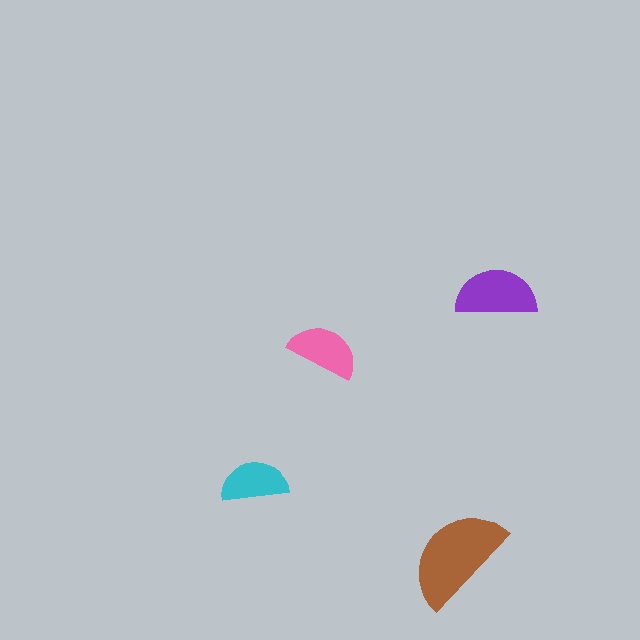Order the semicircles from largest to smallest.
the brown one, the purple one, the pink one, the cyan one.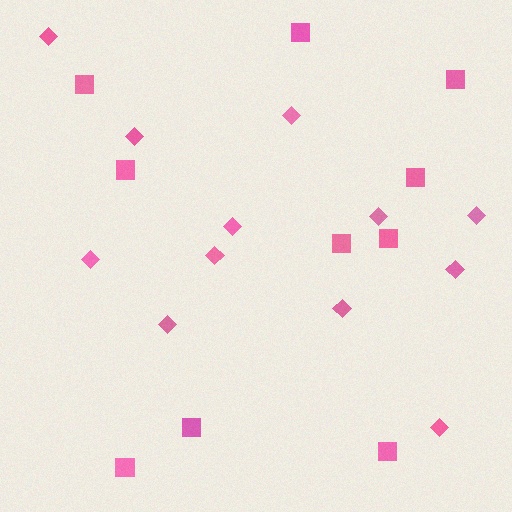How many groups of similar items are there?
There are 2 groups: one group of diamonds (12) and one group of squares (10).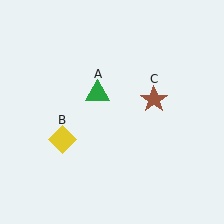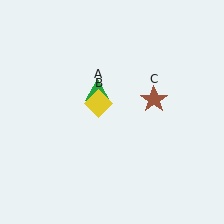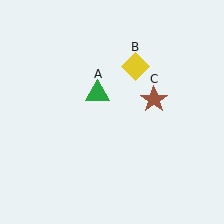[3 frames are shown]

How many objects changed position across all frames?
1 object changed position: yellow diamond (object B).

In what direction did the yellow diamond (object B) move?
The yellow diamond (object B) moved up and to the right.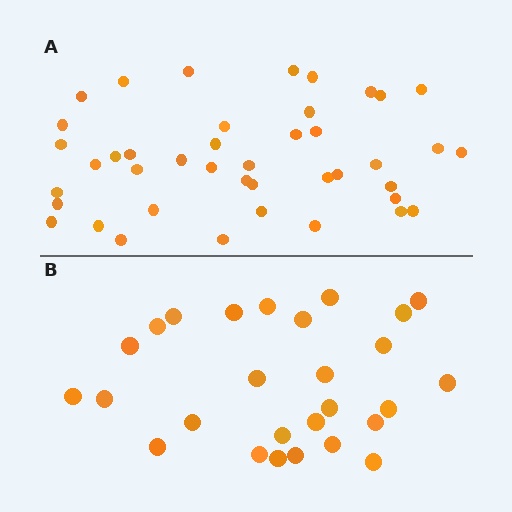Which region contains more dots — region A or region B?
Region A (the top region) has more dots.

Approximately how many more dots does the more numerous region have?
Region A has approximately 15 more dots than region B.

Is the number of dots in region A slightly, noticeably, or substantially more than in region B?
Region A has substantially more. The ratio is roughly 1.6 to 1.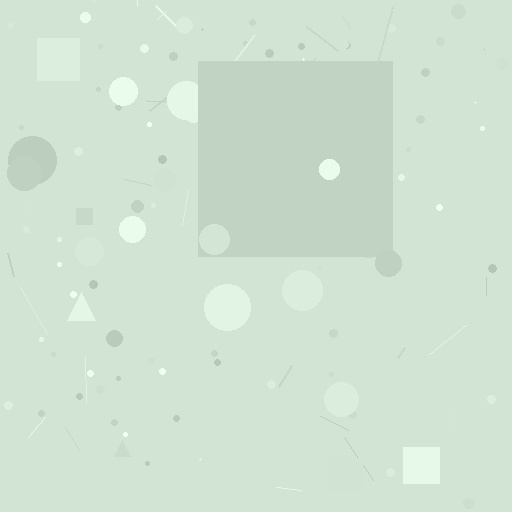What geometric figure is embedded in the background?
A square is embedded in the background.